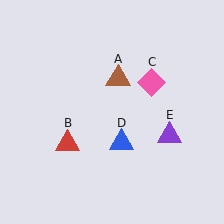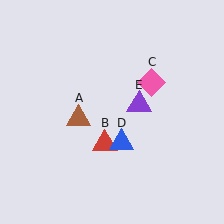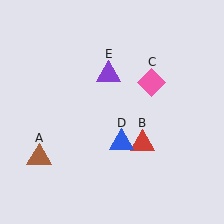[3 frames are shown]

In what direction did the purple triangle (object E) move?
The purple triangle (object E) moved up and to the left.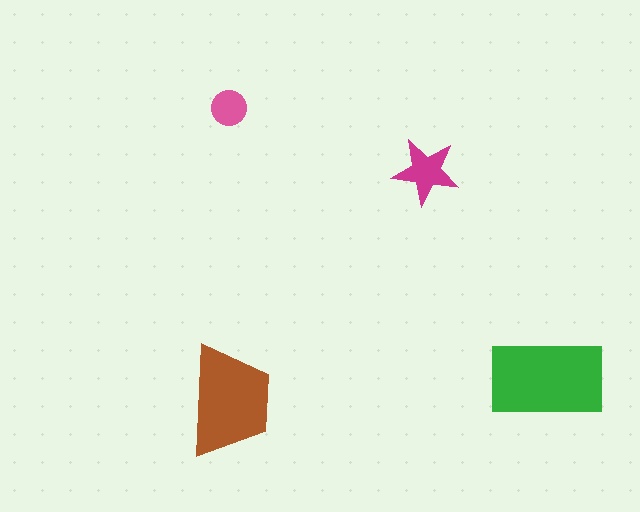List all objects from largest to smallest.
The green rectangle, the brown trapezoid, the magenta star, the pink circle.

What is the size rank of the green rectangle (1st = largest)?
1st.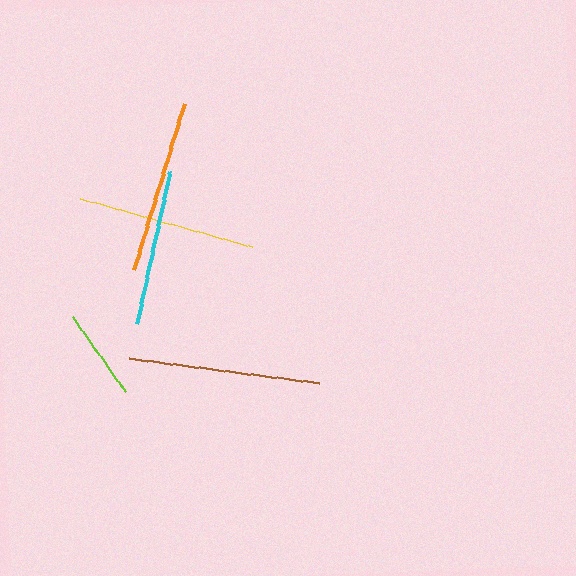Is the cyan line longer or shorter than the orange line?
The orange line is longer than the cyan line.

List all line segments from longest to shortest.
From longest to shortest: brown, yellow, orange, cyan, lime.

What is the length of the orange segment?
The orange segment is approximately 173 pixels long.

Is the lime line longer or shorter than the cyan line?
The cyan line is longer than the lime line.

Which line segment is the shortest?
The lime line is the shortest at approximately 92 pixels.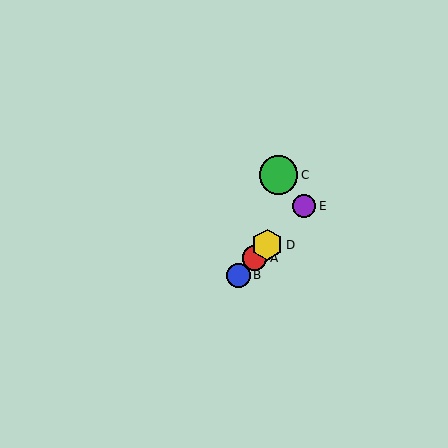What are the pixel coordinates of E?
Object E is at (304, 206).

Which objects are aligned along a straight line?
Objects A, B, D, E are aligned along a straight line.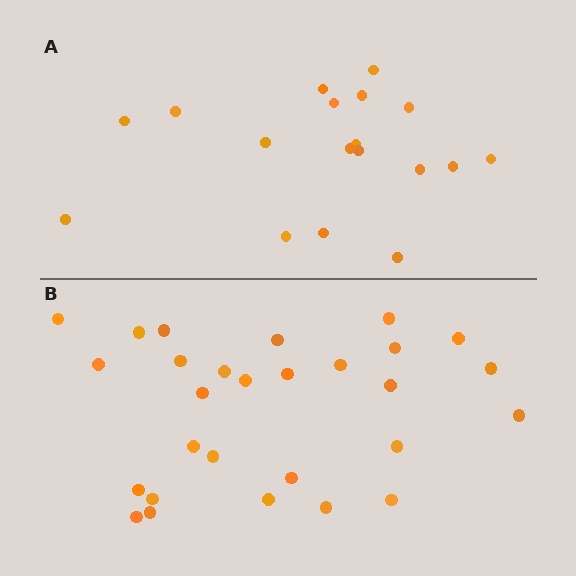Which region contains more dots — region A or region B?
Region B (the bottom region) has more dots.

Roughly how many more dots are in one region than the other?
Region B has roughly 10 or so more dots than region A.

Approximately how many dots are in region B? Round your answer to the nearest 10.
About 30 dots. (The exact count is 28, which rounds to 30.)